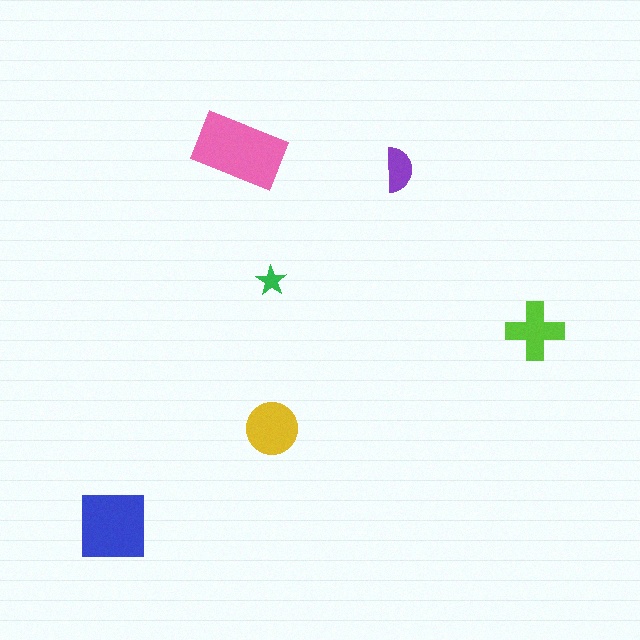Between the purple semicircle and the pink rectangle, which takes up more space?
The pink rectangle.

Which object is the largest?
The pink rectangle.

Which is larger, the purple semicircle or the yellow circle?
The yellow circle.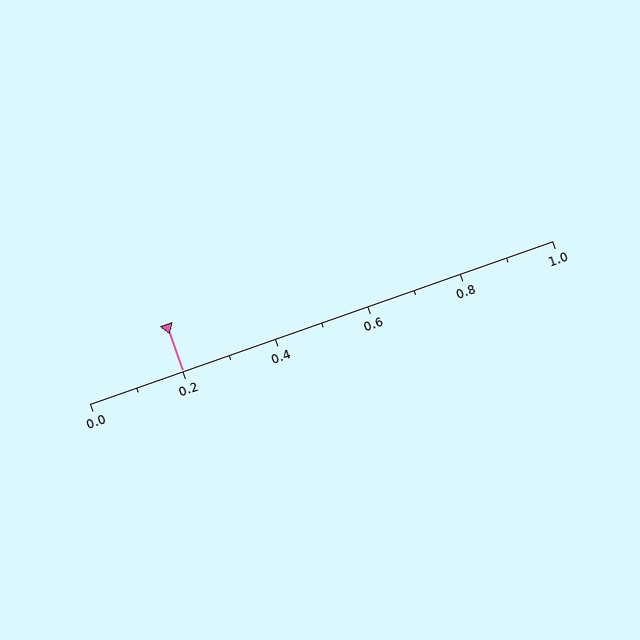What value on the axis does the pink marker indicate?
The marker indicates approximately 0.2.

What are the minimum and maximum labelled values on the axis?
The axis runs from 0.0 to 1.0.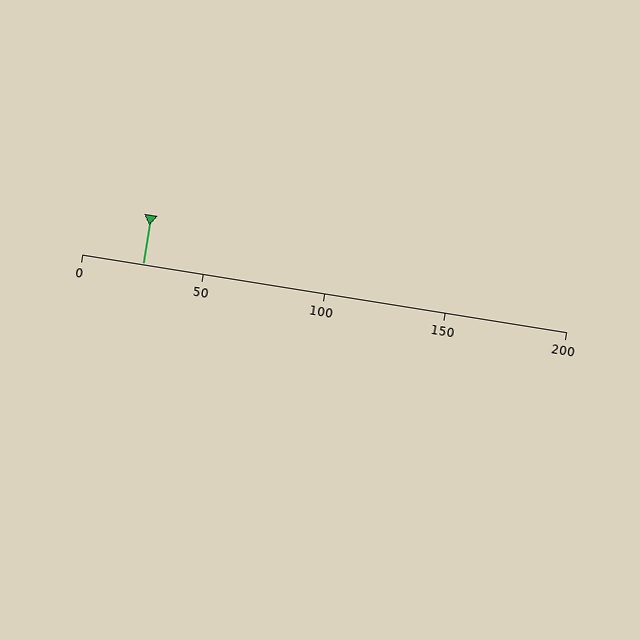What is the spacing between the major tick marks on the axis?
The major ticks are spaced 50 apart.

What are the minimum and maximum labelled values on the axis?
The axis runs from 0 to 200.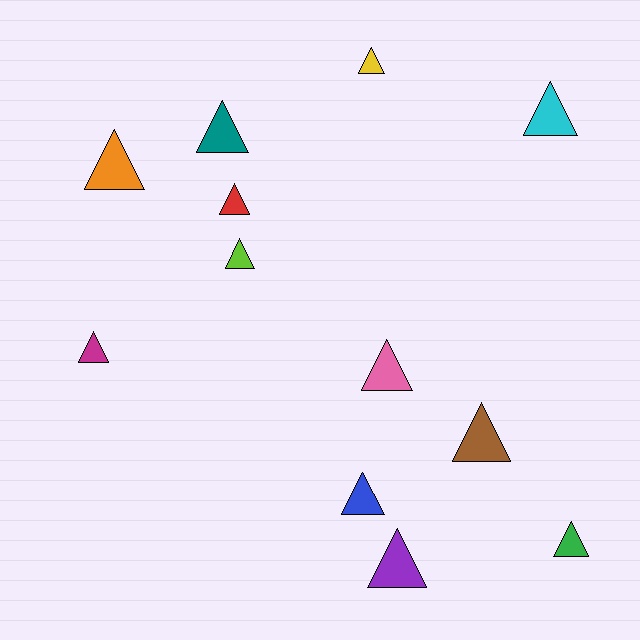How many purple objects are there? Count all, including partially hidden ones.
There is 1 purple object.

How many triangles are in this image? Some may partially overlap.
There are 12 triangles.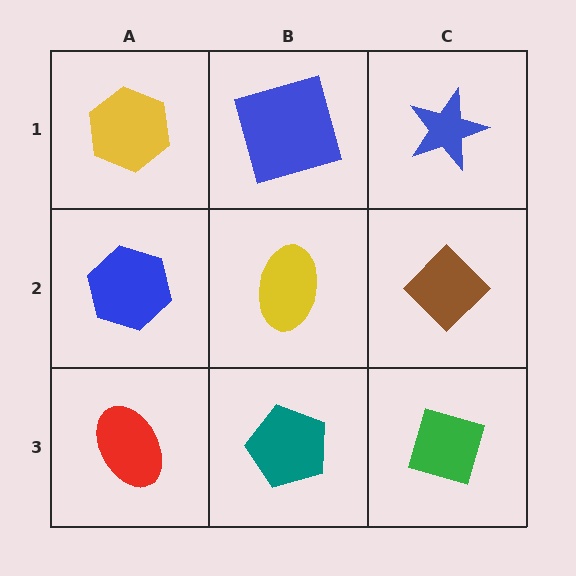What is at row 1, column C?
A blue star.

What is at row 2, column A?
A blue hexagon.